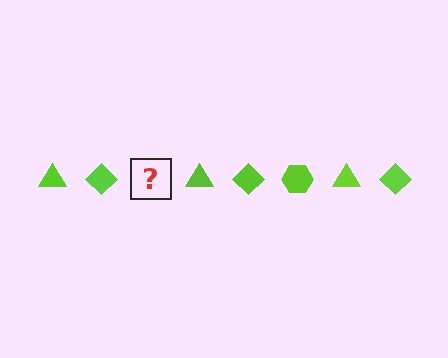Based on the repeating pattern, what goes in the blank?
The blank should be a lime hexagon.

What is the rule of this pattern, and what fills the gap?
The rule is that the pattern cycles through triangle, diamond, hexagon shapes in lime. The gap should be filled with a lime hexagon.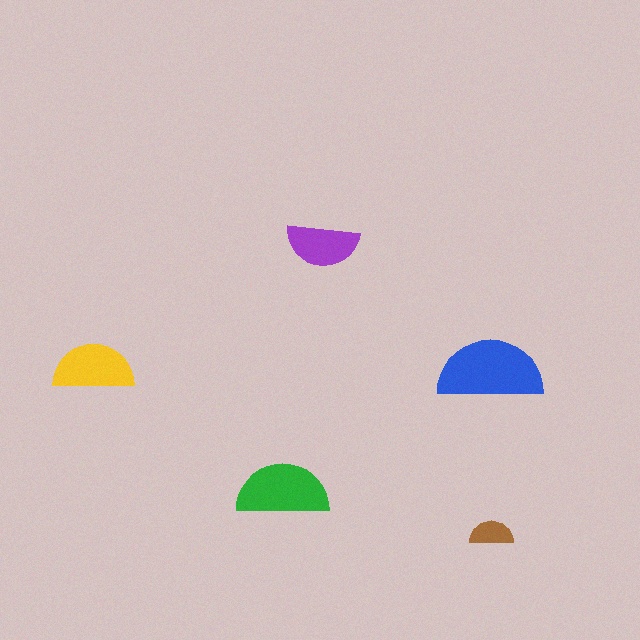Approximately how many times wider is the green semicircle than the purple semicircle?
About 1.5 times wider.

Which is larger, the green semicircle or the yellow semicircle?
The green one.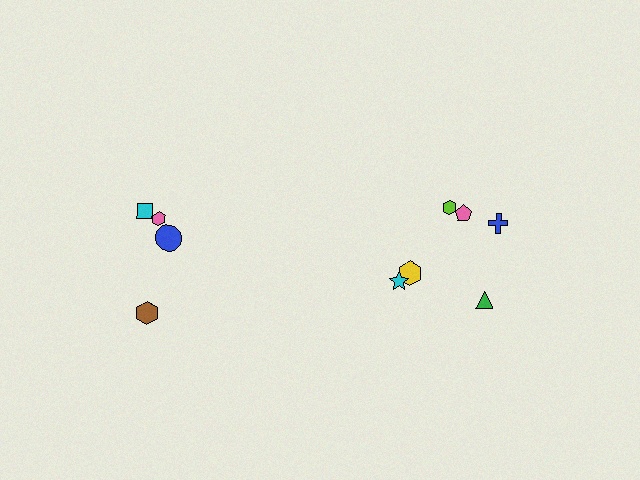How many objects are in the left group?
There are 4 objects.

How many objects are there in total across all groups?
There are 10 objects.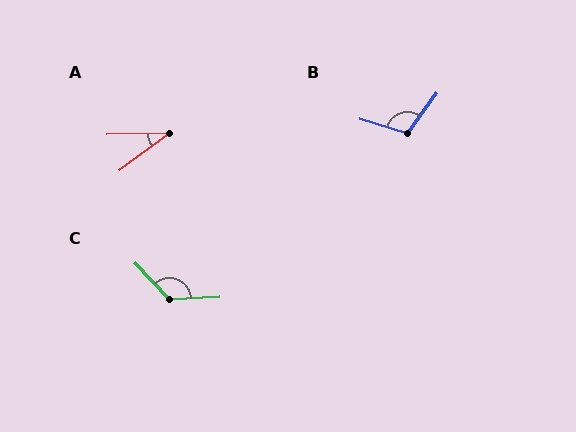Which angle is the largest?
C, at approximately 131 degrees.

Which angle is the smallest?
A, at approximately 35 degrees.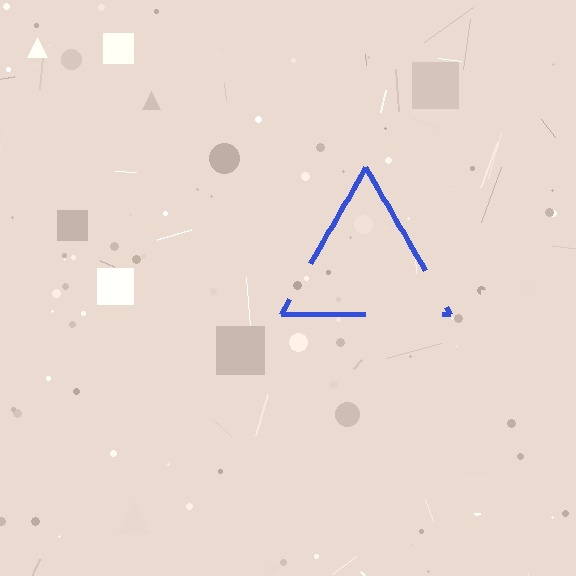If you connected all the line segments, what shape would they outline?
They would outline a triangle.